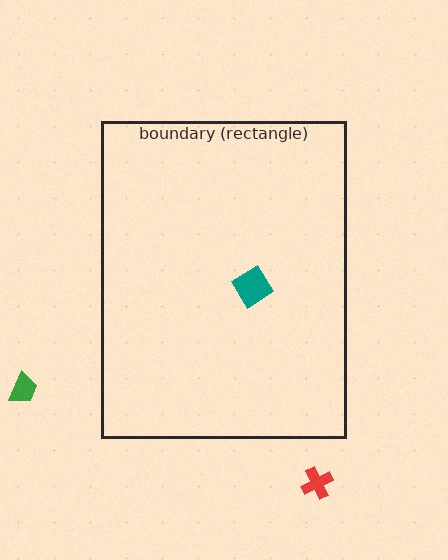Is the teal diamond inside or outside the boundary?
Inside.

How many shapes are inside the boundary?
1 inside, 2 outside.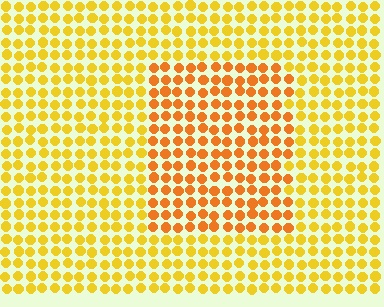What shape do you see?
I see a rectangle.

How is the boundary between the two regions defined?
The boundary is defined purely by a slight shift in hue (about 25 degrees). Spacing, size, and orientation are identical on both sides.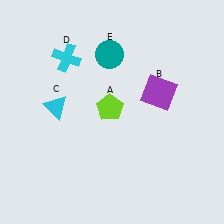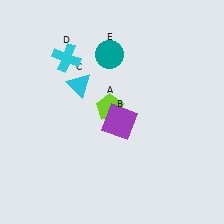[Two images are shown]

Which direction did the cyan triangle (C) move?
The cyan triangle (C) moved right.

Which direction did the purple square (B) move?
The purple square (B) moved left.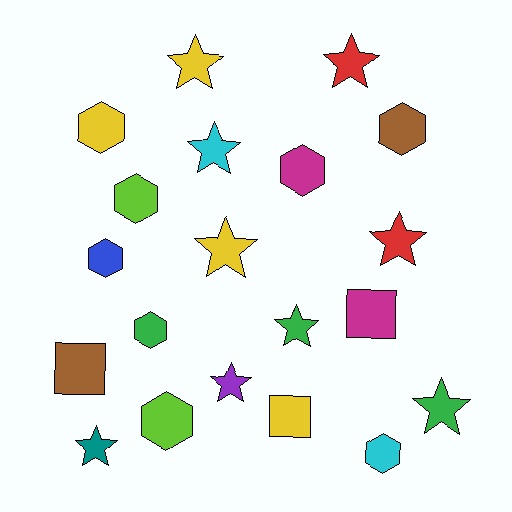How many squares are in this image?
There are 3 squares.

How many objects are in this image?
There are 20 objects.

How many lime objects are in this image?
There are 2 lime objects.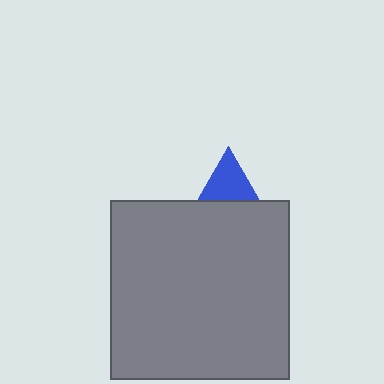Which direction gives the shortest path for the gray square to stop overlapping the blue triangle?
Moving down gives the shortest separation.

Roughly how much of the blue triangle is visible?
A small part of it is visible (roughly 32%).